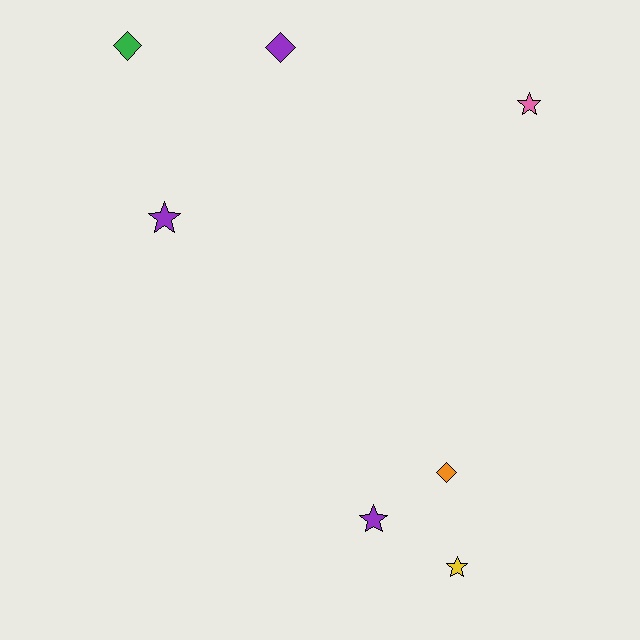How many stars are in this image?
There are 4 stars.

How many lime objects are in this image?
There are no lime objects.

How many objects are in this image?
There are 7 objects.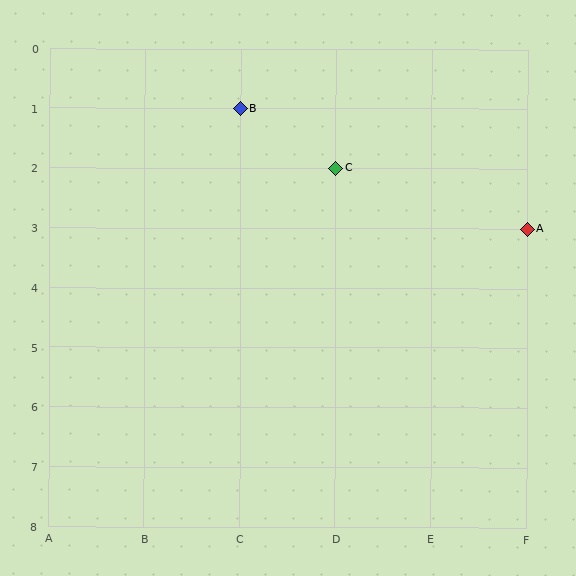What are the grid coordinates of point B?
Point B is at grid coordinates (C, 1).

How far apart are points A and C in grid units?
Points A and C are 2 columns and 1 row apart (about 2.2 grid units diagonally).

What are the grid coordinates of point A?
Point A is at grid coordinates (F, 3).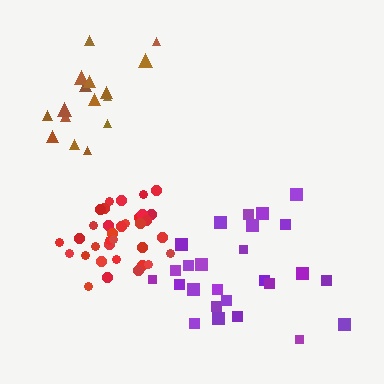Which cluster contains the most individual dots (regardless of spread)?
Red (34).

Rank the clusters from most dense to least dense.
red, purple, brown.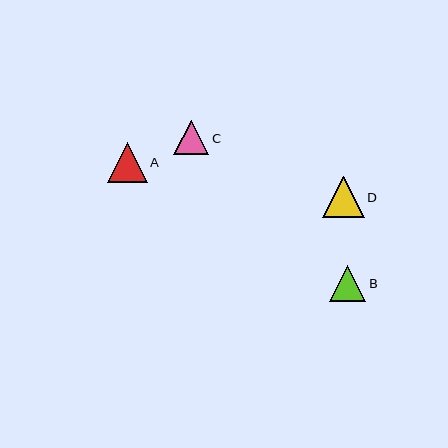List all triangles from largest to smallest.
From largest to smallest: D, A, B, C.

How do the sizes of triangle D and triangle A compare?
Triangle D and triangle A are approximately the same size.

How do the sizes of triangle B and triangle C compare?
Triangle B and triangle C are approximately the same size.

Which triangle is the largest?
Triangle D is the largest with a size of approximately 42 pixels.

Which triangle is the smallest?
Triangle C is the smallest with a size of approximately 35 pixels.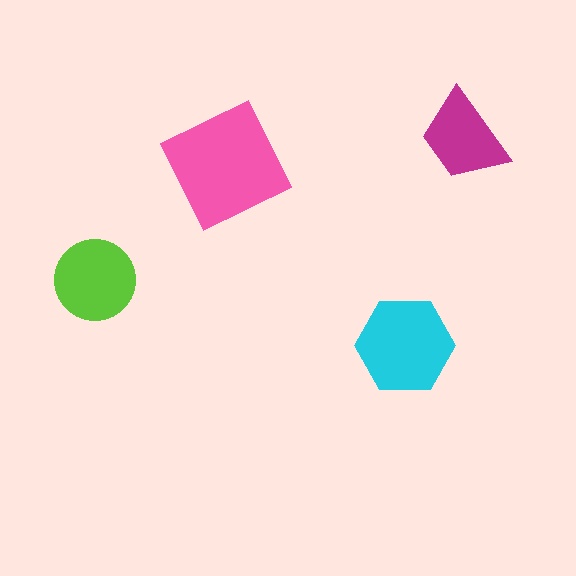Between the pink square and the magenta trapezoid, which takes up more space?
The pink square.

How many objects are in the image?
There are 4 objects in the image.